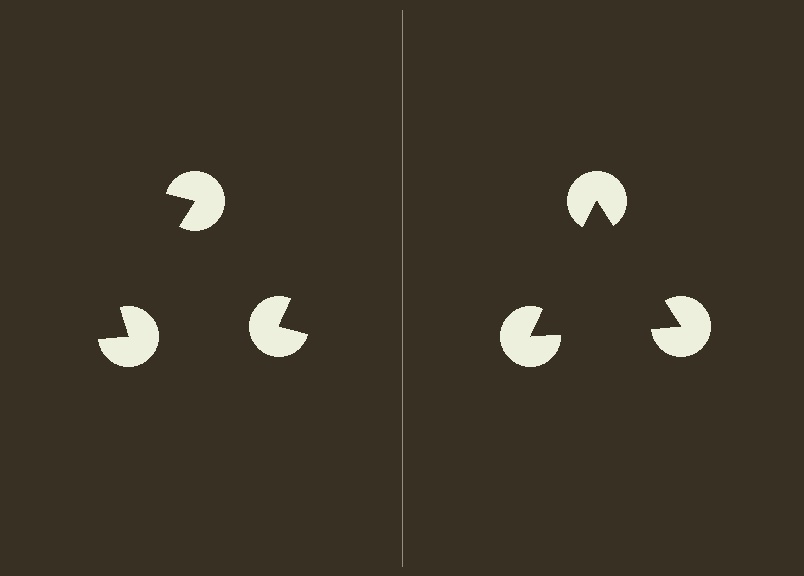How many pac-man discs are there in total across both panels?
6 — 3 on each side.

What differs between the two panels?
The pac-man discs are positioned identically on both sides; only the wedge orientations differ. On the right they align to a triangle; on the left they are misaligned.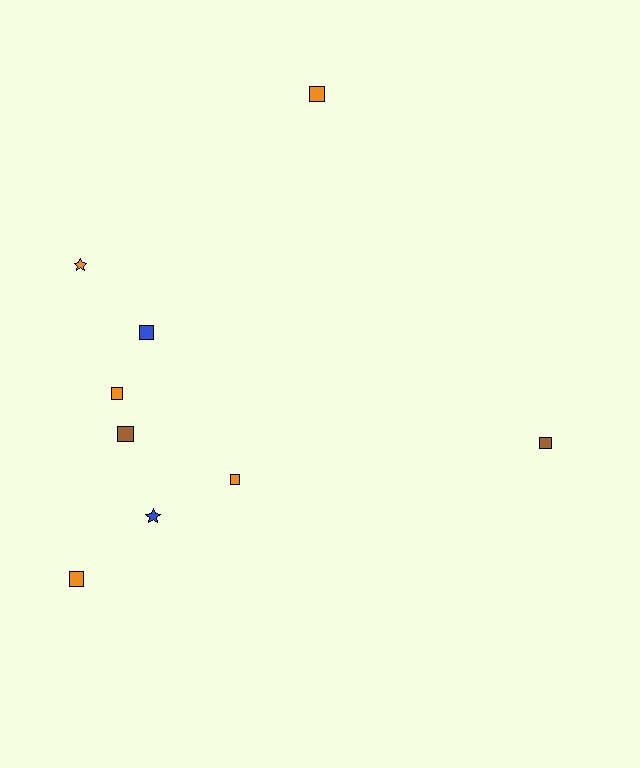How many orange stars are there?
There is 1 orange star.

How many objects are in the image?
There are 9 objects.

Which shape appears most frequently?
Square, with 7 objects.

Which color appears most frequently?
Orange, with 5 objects.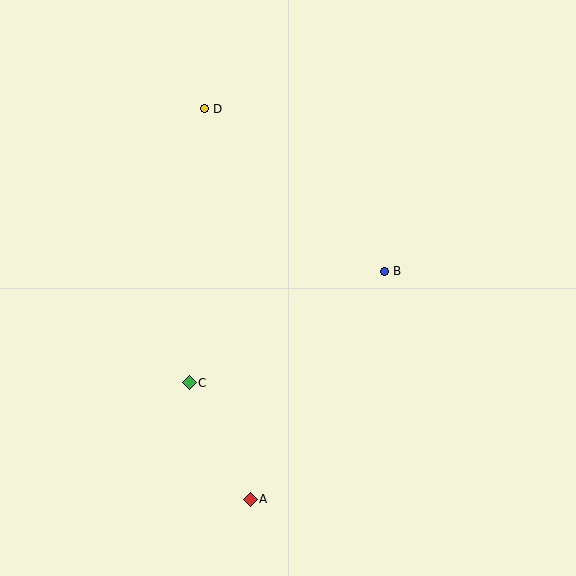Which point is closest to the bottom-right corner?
Point A is closest to the bottom-right corner.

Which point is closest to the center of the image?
Point B at (384, 271) is closest to the center.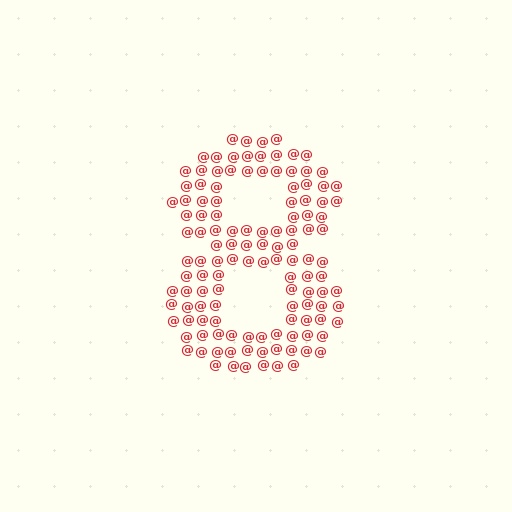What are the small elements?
The small elements are at signs.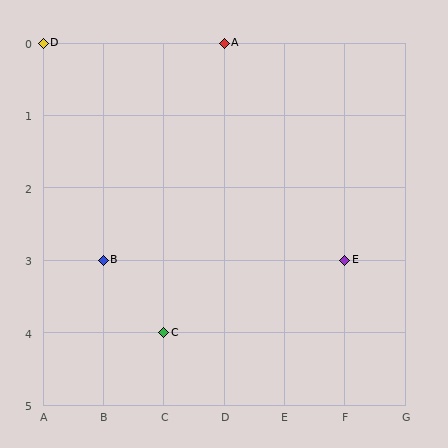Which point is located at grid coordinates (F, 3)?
Point E is at (F, 3).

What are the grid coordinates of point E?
Point E is at grid coordinates (F, 3).